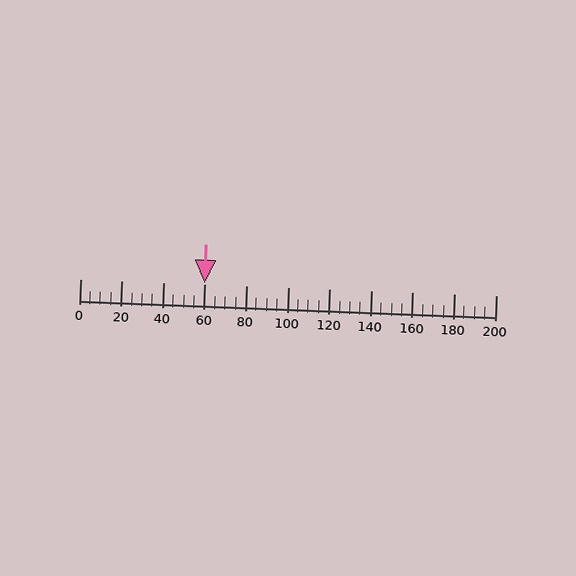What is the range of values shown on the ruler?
The ruler shows values from 0 to 200.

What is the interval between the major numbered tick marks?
The major tick marks are spaced 20 units apart.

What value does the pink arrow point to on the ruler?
The pink arrow points to approximately 60.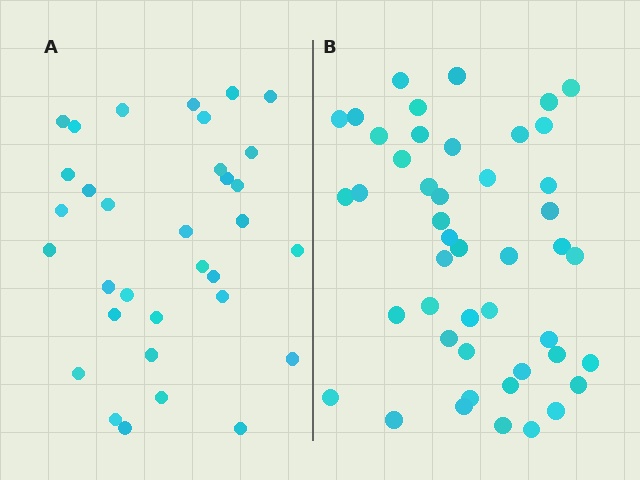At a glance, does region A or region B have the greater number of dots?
Region B (the right region) has more dots.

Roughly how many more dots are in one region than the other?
Region B has approximately 15 more dots than region A.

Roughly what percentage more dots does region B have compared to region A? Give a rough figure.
About 40% more.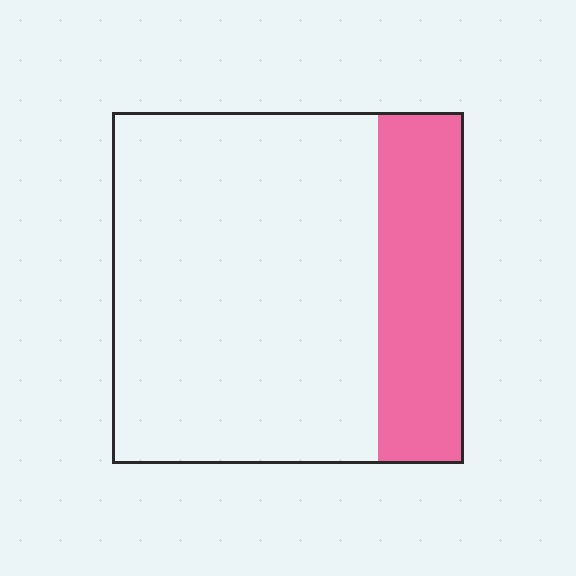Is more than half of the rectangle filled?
No.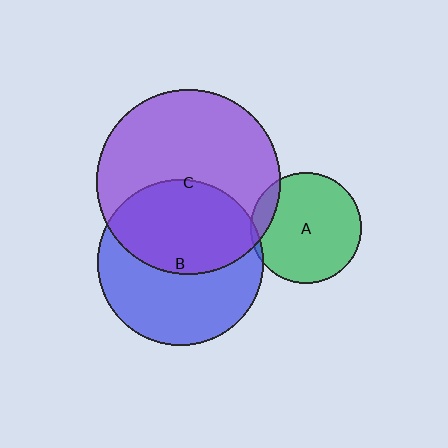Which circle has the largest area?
Circle C (purple).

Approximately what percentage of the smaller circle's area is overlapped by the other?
Approximately 5%.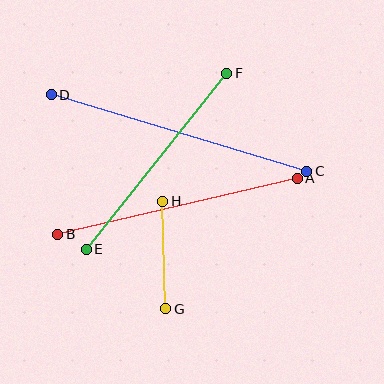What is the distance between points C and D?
The distance is approximately 267 pixels.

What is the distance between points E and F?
The distance is approximately 225 pixels.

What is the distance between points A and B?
The distance is approximately 246 pixels.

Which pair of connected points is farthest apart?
Points C and D are farthest apart.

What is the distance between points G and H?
The distance is approximately 108 pixels.